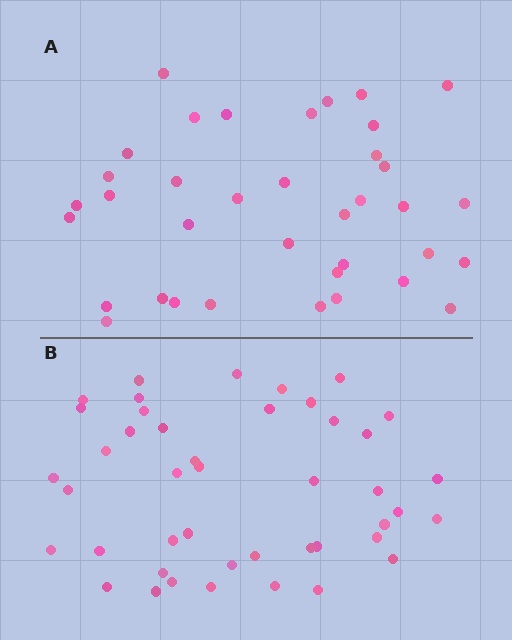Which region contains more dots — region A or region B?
Region B (the bottom region) has more dots.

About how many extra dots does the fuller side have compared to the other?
Region B has roughly 8 or so more dots than region A.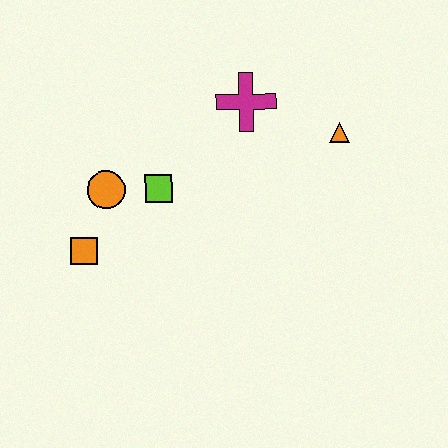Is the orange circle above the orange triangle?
No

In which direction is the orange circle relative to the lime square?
The orange circle is to the left of the lime square.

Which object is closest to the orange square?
The orange circle is closest to the orange square.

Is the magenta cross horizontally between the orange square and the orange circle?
No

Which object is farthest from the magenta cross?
The orange square is farthest from the magenta cross.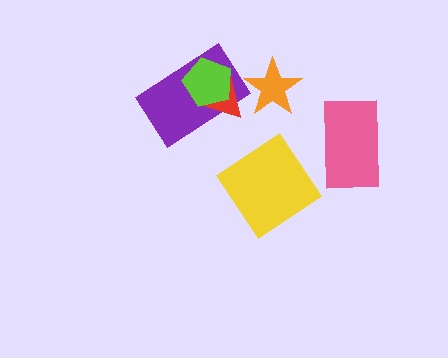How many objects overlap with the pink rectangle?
0 objects overlap with the pink rectangle.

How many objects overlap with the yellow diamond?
0 objects overlap with the yellow diamond.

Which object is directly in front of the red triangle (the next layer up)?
The lime pentagon is directly in front of the red triangle.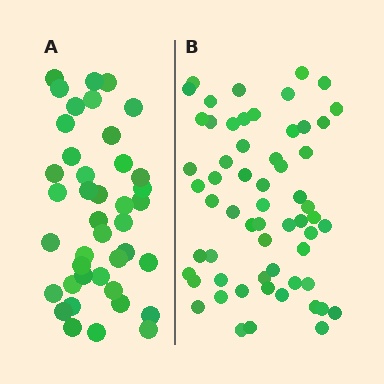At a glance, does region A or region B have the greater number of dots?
Region B (the right region) has more dots.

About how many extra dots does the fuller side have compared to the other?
Region B has approximately 20 more dots than region A.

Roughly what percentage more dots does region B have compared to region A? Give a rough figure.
About 45% more.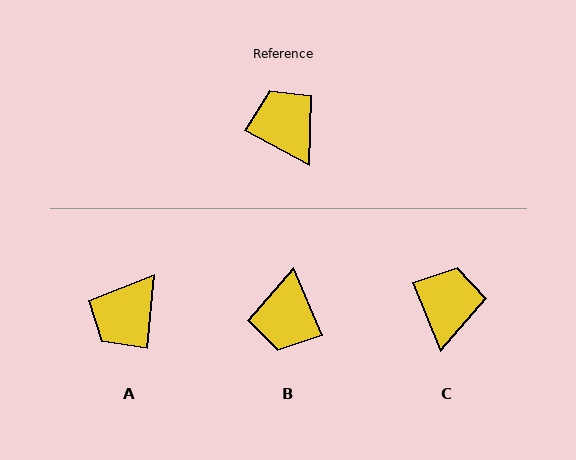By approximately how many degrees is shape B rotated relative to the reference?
Approximately 141 degrees counter-clockwise.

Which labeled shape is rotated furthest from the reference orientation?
B, about 141 degrees away.